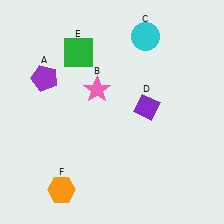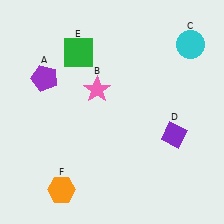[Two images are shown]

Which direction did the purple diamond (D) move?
The purple diamond (D) moved down.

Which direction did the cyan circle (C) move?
The cyan circle (C) moved right.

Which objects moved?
The objects that moved are: the cyan circle (C), the purple diamond (D).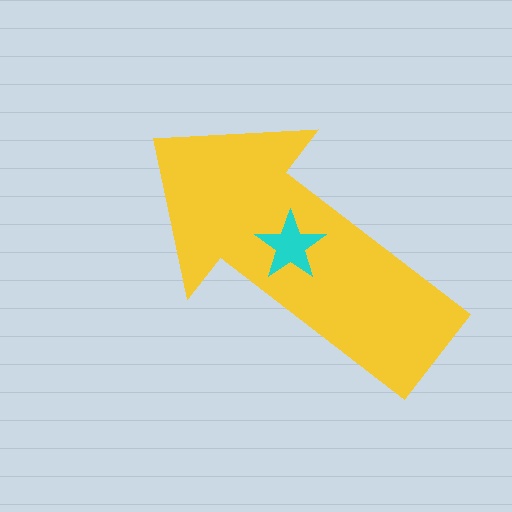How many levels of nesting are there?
2.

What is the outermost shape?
The yellow arrow.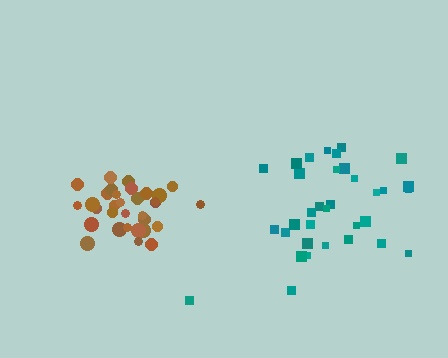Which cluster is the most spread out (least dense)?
Teal.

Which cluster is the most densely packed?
Brown.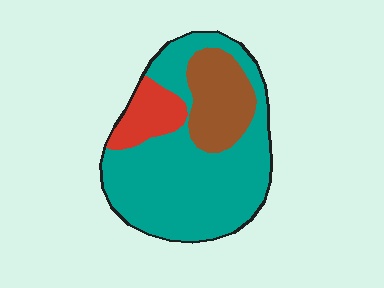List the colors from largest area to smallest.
From largest to smallest: teal, brown, red.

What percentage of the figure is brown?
Brown takes up between a sixth and a third of the figure.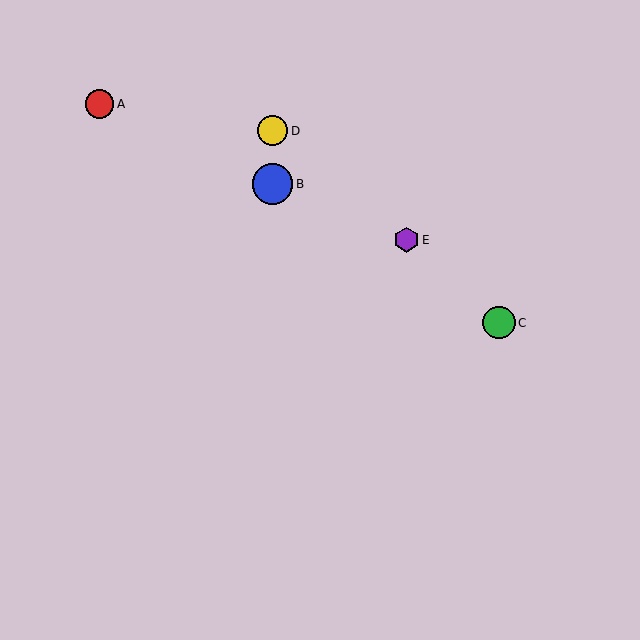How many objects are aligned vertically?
2 objects (B, D) are aligned vertically.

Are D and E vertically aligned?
No, D is at x≈273 and E is at x≈407.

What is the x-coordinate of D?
Object D is at x≈273.